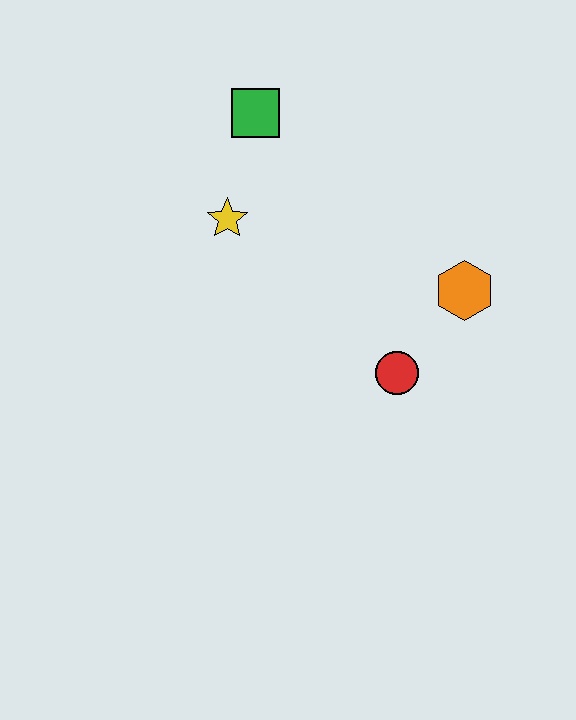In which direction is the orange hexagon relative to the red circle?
The orange hexagon is above the red circle.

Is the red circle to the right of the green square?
Yes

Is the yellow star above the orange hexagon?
Yes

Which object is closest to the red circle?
The orange hexagon is closest to the red circle.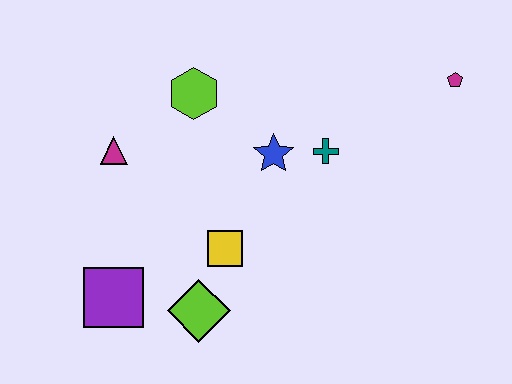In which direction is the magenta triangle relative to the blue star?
The magenta triangle is to the left of the blue star.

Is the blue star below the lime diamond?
No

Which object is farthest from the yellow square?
The magenta pentagon is farthest from the yellow square.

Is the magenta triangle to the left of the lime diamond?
Yes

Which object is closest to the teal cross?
The blue star is closest to the teal cross.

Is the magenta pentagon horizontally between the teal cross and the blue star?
No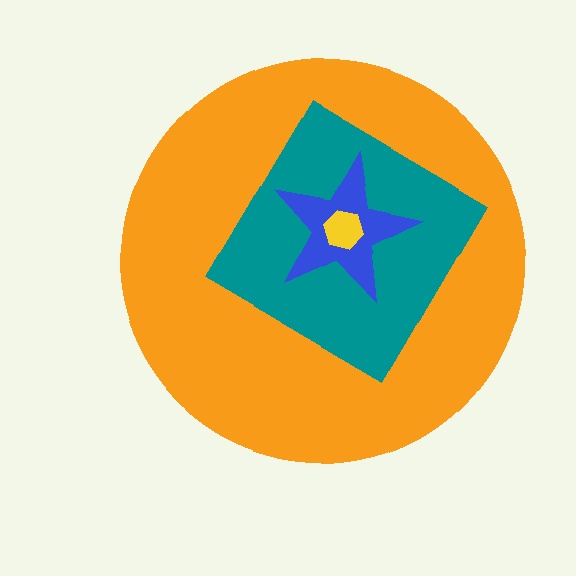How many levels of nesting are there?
4.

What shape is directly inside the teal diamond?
The blue star.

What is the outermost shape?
The orange circle.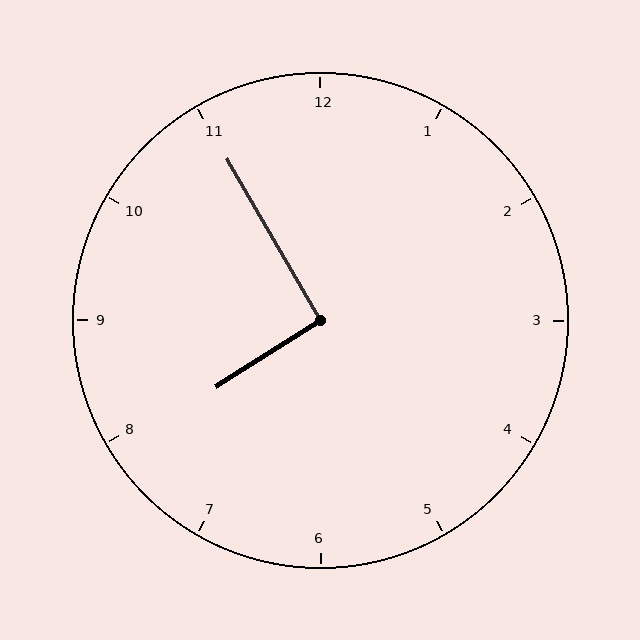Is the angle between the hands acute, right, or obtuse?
It is right.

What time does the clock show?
7:55.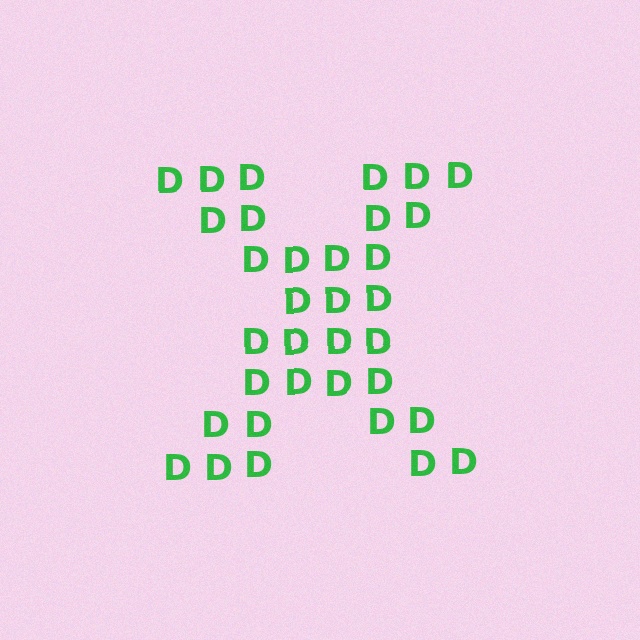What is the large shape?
The large shape is the letter X.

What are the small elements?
The small elements are letter D's.